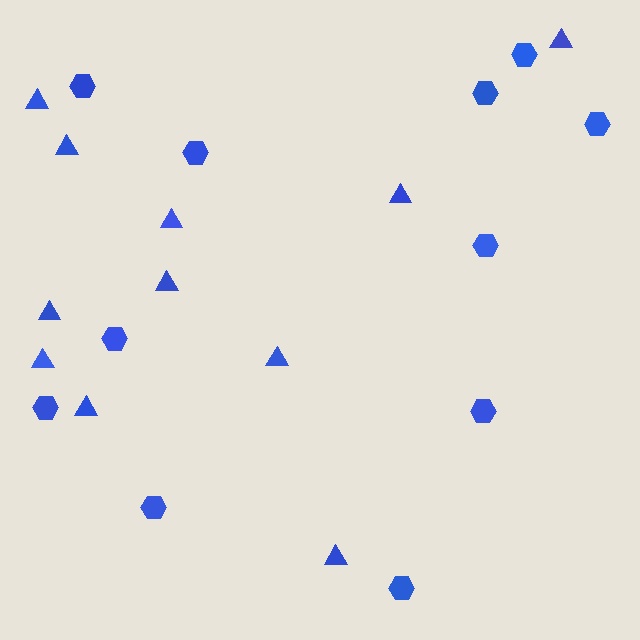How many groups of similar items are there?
There are 2 groups: one group of hexagons (11) and one group of triangles (11).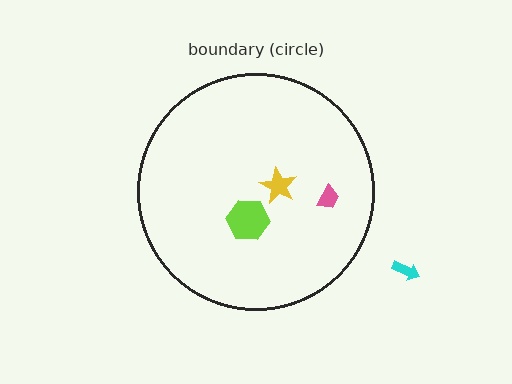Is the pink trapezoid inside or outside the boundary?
Inside.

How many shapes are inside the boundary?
3 inside, 1 outside.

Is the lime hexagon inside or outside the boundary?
Inside.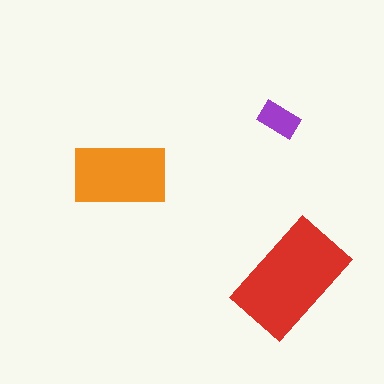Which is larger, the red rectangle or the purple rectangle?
The red one.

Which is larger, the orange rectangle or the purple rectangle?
The orange one.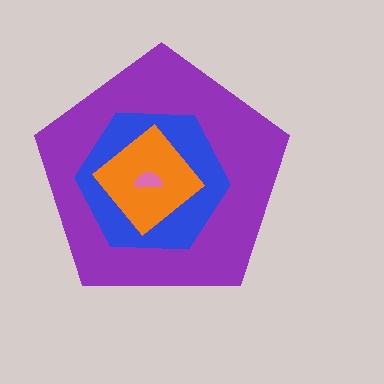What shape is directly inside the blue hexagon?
The orange diamond.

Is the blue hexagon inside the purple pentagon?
Yes.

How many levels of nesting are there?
4.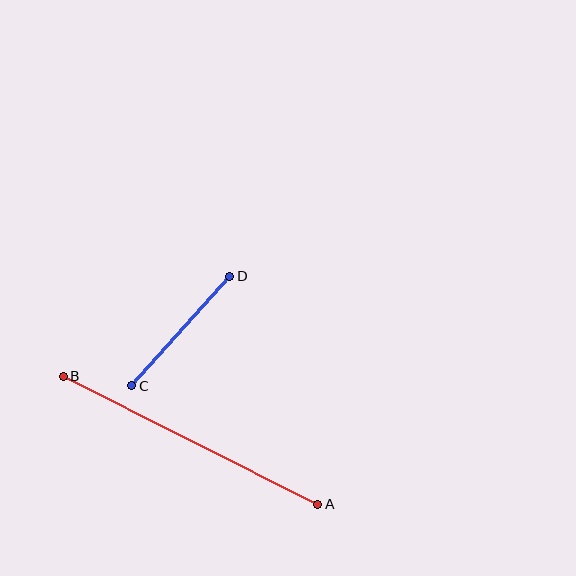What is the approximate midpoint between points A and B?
The midpoint is at approximately (191, 440) pixels.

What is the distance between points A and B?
The distance is approximately 285 pixels.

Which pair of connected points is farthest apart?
Points A and B are farthest apart.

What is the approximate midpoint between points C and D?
The midpoint is at approximately (181, 331) pixels.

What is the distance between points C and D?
The distance is approximately 147 pixels.